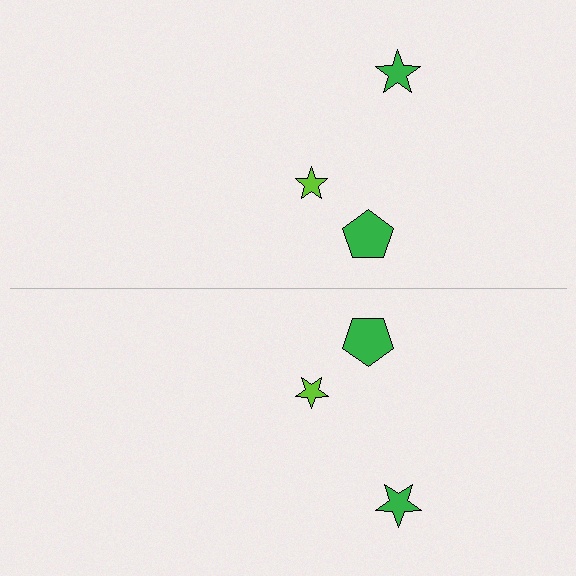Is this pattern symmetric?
Yes, this pattern has bilateral (reflection) symmetry.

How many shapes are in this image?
There are 6 shapes in this image.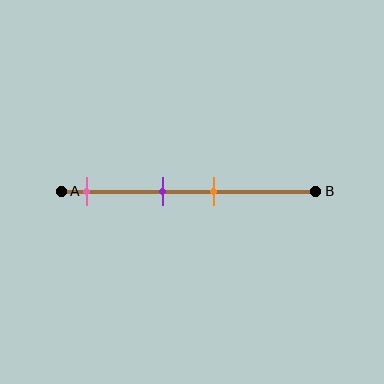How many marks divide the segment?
There are 3 marks dividing the segment.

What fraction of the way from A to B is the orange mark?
The orange mark is approximately 60% (0.6) of the way from A to B.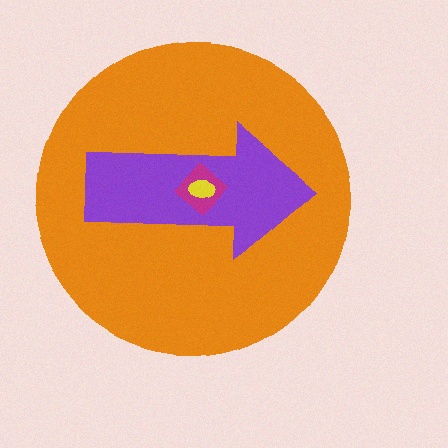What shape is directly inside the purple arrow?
The magenta diamond.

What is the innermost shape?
The yellow ellipse.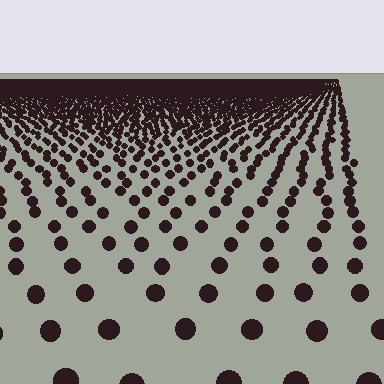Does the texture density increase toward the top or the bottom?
Density increases toward the top.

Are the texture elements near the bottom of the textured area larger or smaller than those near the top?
Larger. Near the bottom, elements are closer to the viewer and appear at a bigger on-screen size.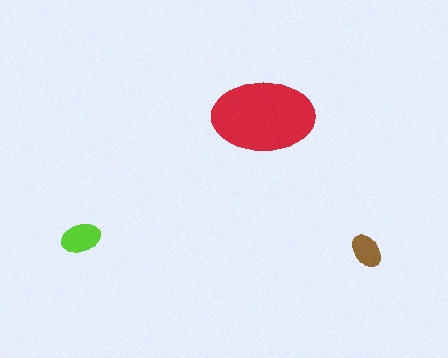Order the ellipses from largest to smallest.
the red one, the lime one, the brown one.